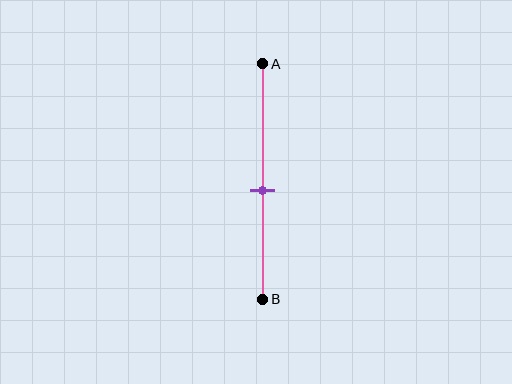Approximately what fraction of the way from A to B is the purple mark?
The purple mark is approximately 55% of the way from A to B.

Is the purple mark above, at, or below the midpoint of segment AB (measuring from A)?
The purple mark is below the midpoint of segment AB.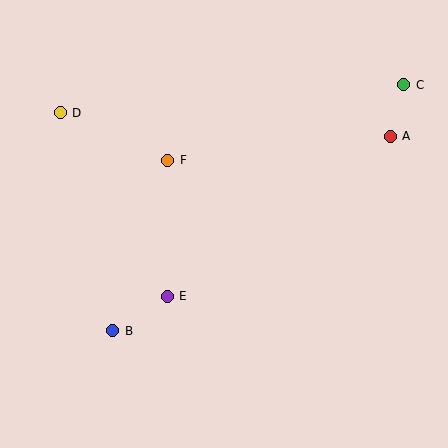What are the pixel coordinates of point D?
Point D is at (60, 113).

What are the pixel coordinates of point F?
Point F is at (168, 160).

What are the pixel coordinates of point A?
Point A is at (390, 136).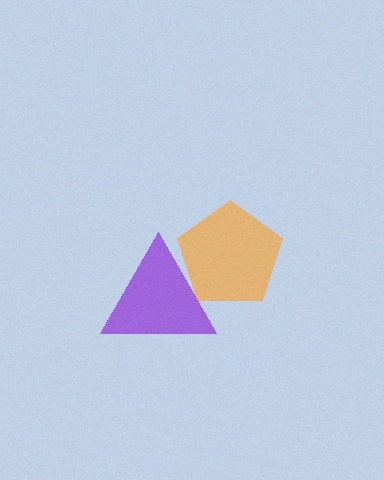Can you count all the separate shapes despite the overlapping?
Yes, there are 2 separate shapes.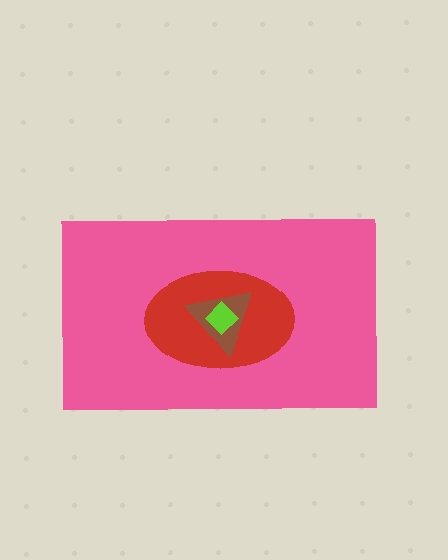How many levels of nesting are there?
4.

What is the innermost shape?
The lime diamond.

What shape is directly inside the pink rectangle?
The red ellipse.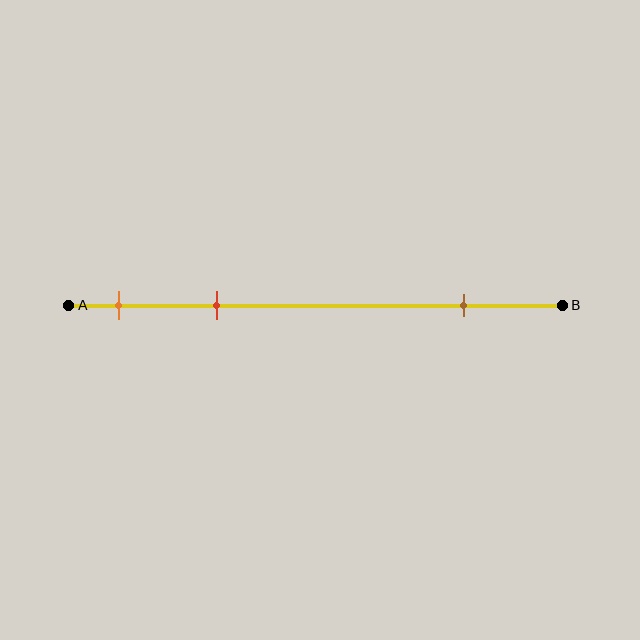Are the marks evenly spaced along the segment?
No, the marks are not evenly spaced.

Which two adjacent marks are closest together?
The orange and red marks are the closest adjacent pair.